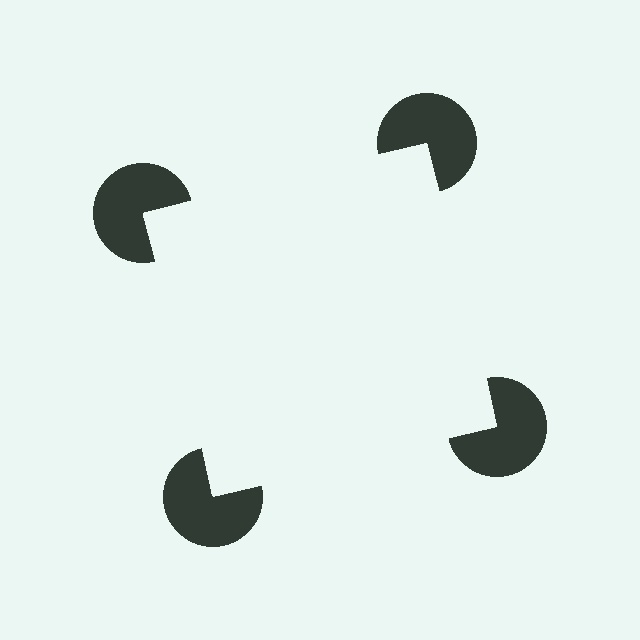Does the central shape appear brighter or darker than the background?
It typically appears slightly brighter than the background, even though no actual brightness change is drawn.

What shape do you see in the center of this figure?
An illusory square — its edges are inferred from the aligned wedge cuts in the pac-man discs, not physically drawn.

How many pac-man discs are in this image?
There are 4 — one at each vertex of the illusory square.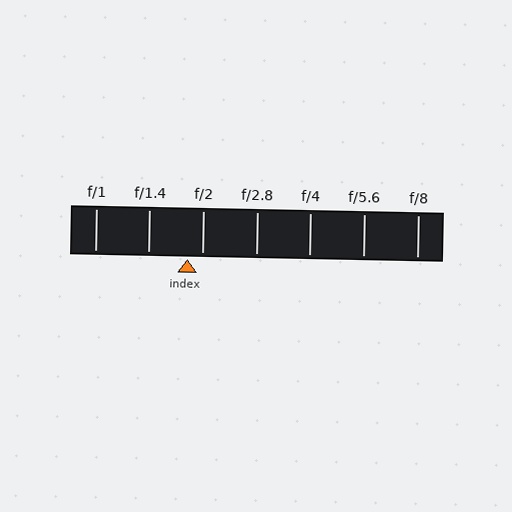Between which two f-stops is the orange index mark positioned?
The index mark is between f/1.4 and f/2.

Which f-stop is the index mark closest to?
The index mark is closest to f/2.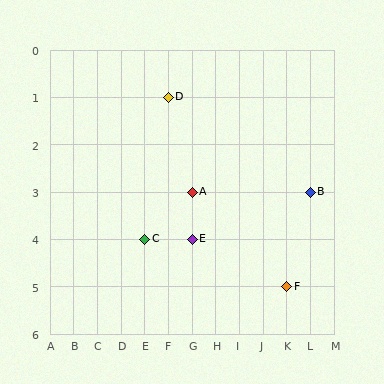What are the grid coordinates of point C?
Point C is at grid coordinates (E, 4).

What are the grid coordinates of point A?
Point A is at grid coordinates (G, 3).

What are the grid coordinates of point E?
Point E is at grid coordinates (G, 4).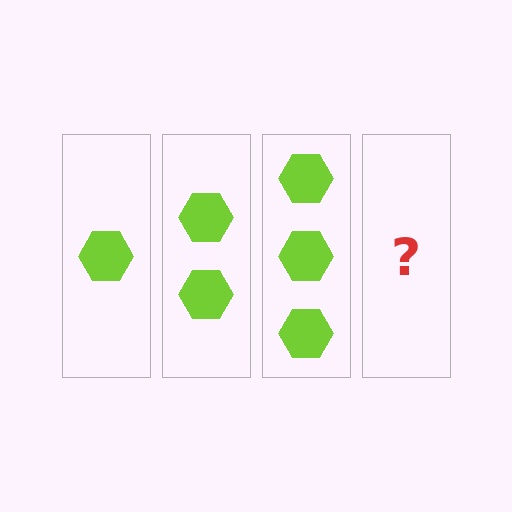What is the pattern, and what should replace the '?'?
The pattern is that each step adds one more hexagon. The '?' should be 4 hexagons.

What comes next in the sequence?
The next element should be 4 hexagons.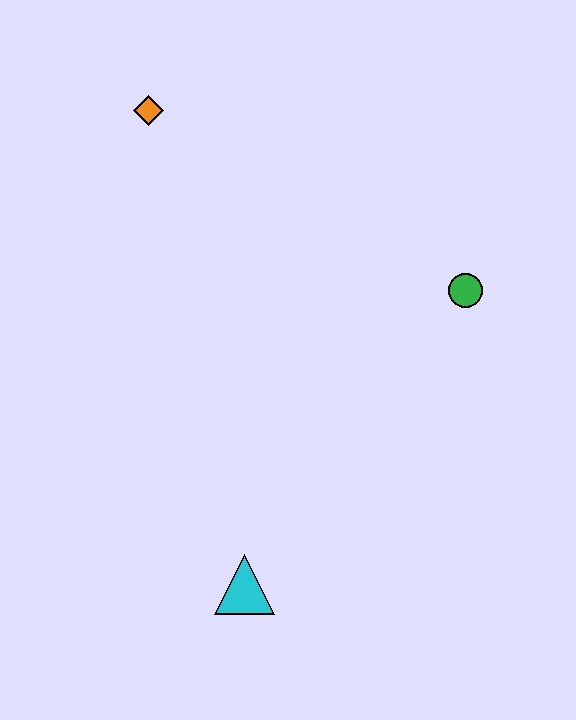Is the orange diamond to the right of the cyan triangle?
No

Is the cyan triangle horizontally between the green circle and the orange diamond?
Yes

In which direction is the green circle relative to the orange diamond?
The green circle is to the right of the orange diamond.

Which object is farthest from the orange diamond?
The cyan triangle is farthest from the orange diamond.